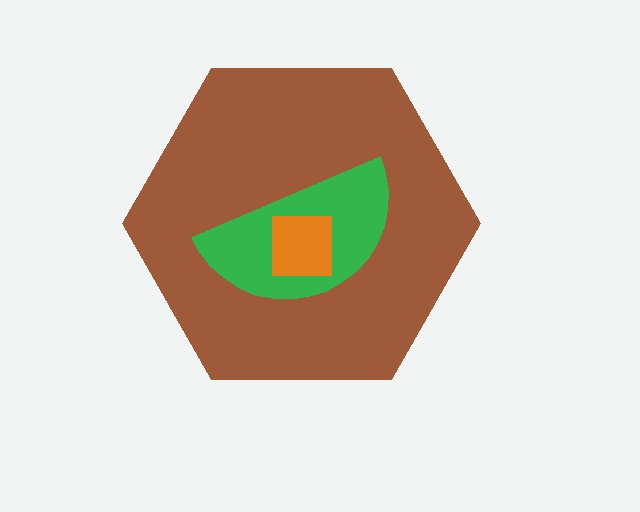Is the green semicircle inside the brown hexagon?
Yes.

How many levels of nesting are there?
3.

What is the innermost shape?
The orange square.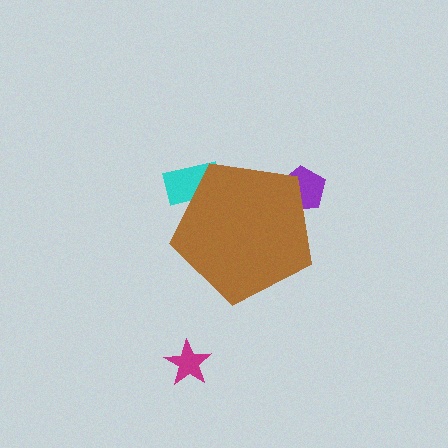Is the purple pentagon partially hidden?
Yes, the purple pentagon is partially hidden behind the brown pentagon.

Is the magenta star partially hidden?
No, the magenta star is fully visible.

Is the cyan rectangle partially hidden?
Yes, the cyan rectangle is partially hidden behind the brown pentagon.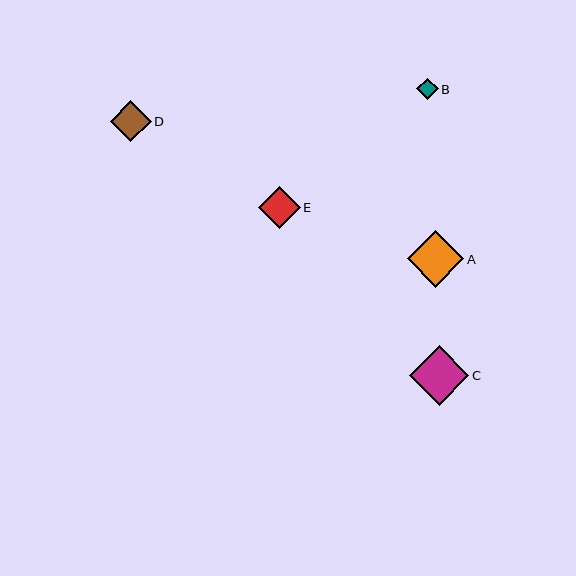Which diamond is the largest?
Diamond C is the largest with a size of approximately 60 pixels.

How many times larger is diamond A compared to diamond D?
Diamond A is approximately 1.4 times the size of diamond D.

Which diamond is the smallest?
Diamond B is the smallest with a size of approximately 22 pixels.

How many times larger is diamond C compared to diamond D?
Diamond C is approximately 1.5 times the size of diamond D.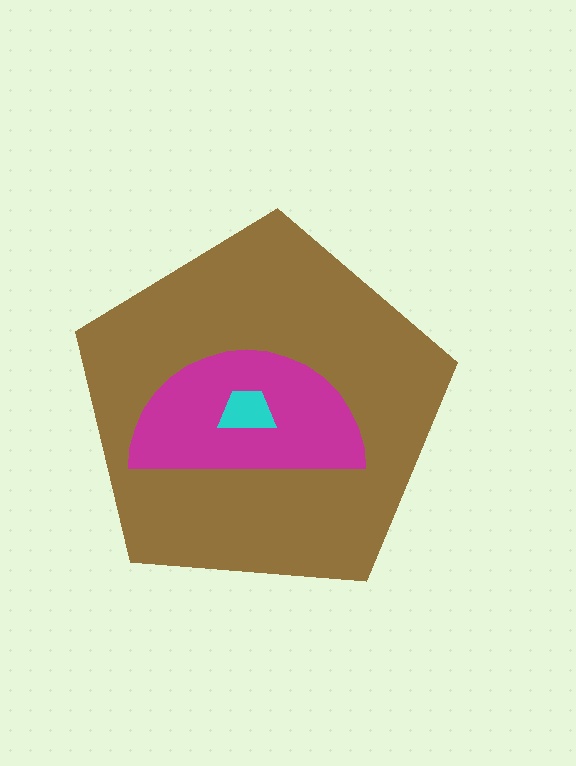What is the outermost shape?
The brown pentagon.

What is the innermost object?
The cyan trapezoid.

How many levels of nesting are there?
3.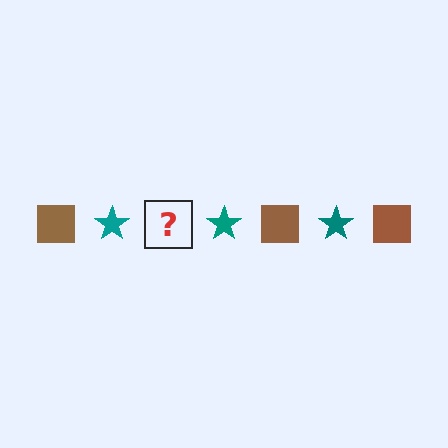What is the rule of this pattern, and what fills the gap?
The rule is that the pattern alternates between brown square and teal star. The gap should be filled with a brown square.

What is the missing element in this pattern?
The missing element is a brown square.